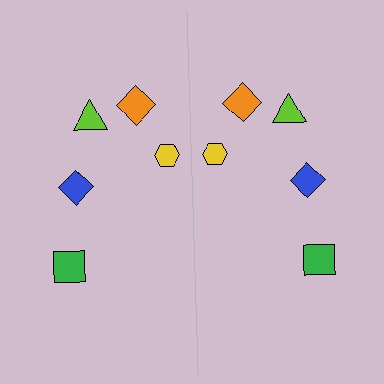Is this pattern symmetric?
Yes, this pattern has bilateral (reflection) symmetry.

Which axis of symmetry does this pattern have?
The pattern has a vertical axis of symmetry running through the center of the image.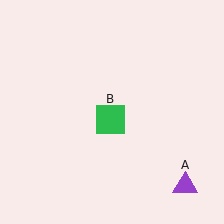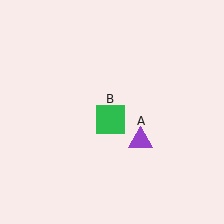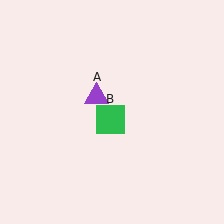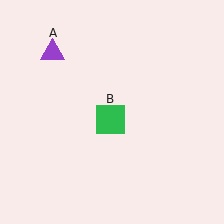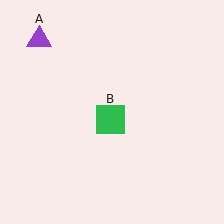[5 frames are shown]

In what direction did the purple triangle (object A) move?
The purple triangle (object A) moved up and to the left.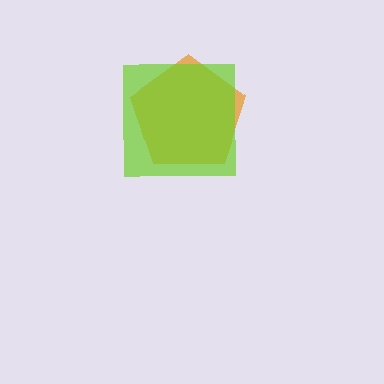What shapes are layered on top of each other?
The layered shapes are: an orange pentagon, a lime square.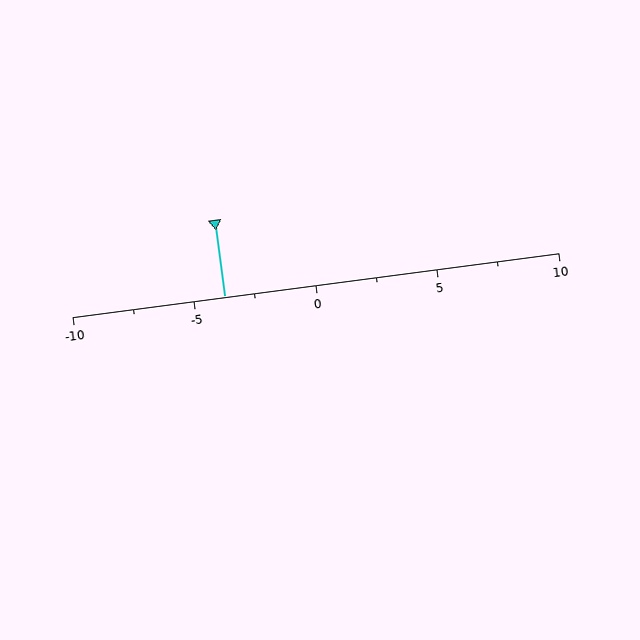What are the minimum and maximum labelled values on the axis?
The axis runs from -10 to 10.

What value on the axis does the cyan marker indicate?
The marker indicates approximately -3.8.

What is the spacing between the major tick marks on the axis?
The major ticks are spaced 5 apart.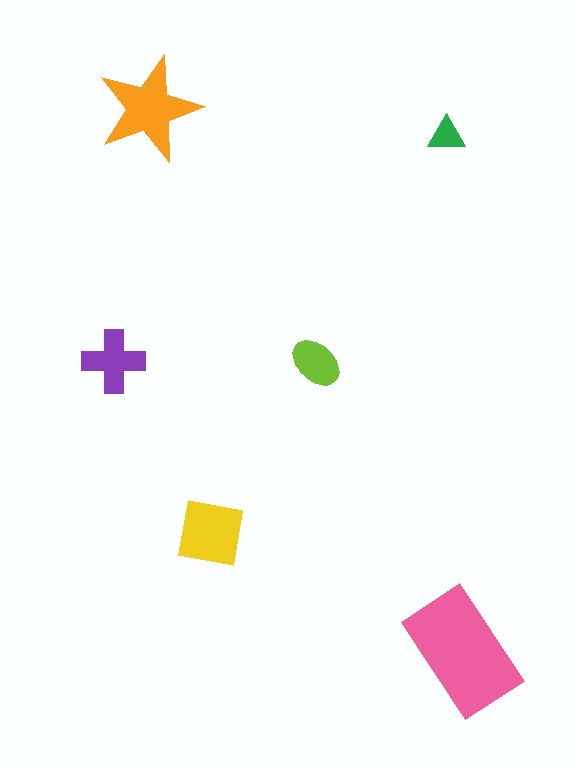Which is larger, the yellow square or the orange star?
The orange star.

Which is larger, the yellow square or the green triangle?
The yellow square.